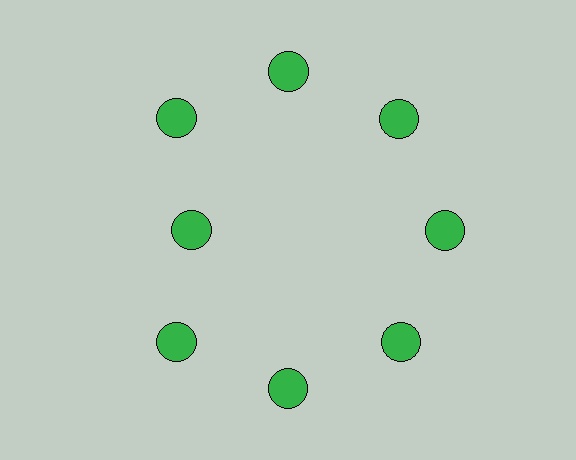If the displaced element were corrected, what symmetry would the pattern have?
It would have 8-fold rotational symmetry — the pattern would map onto itself every 45 degrees.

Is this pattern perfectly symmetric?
No. The 8 green circles are arranged in a ring, but one element near the 9 o'clock position is pulled inward toward the center, breaking the 8-fold rotational symmetry.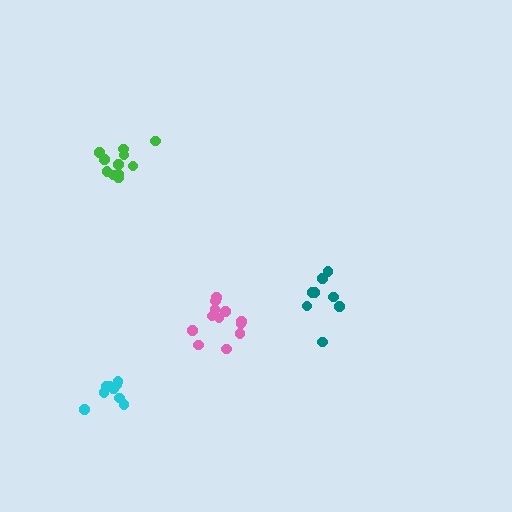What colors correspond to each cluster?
The clusters are colored: teal, green, cyan, pink.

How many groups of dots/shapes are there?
There are 4 groups.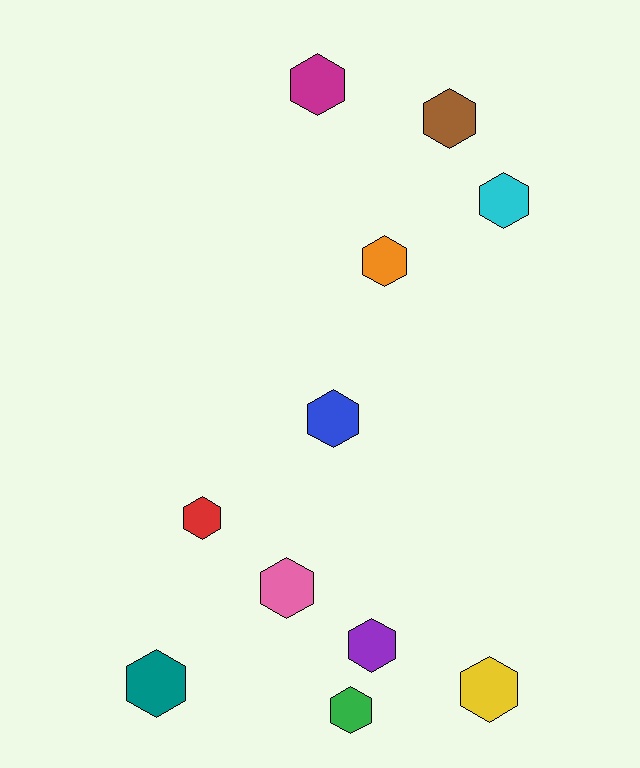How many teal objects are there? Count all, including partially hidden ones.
There is 1 teal object.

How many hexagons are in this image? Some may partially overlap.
There are 11 hexagons.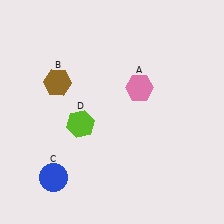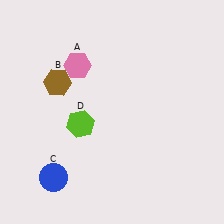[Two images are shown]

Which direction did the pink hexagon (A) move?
The pink hexagon (A) moved left.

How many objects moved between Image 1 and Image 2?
1 object moved between the two images.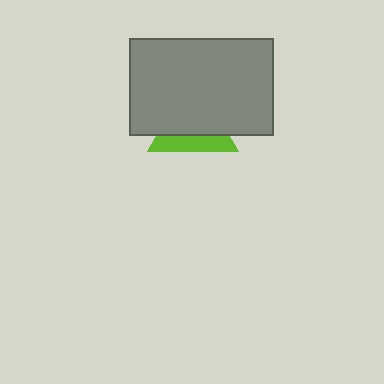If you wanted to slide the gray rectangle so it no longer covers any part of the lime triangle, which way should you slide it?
Slide it up — that is the most direct way to separate the two shapes.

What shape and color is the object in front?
The object in front is a gray rectangle.